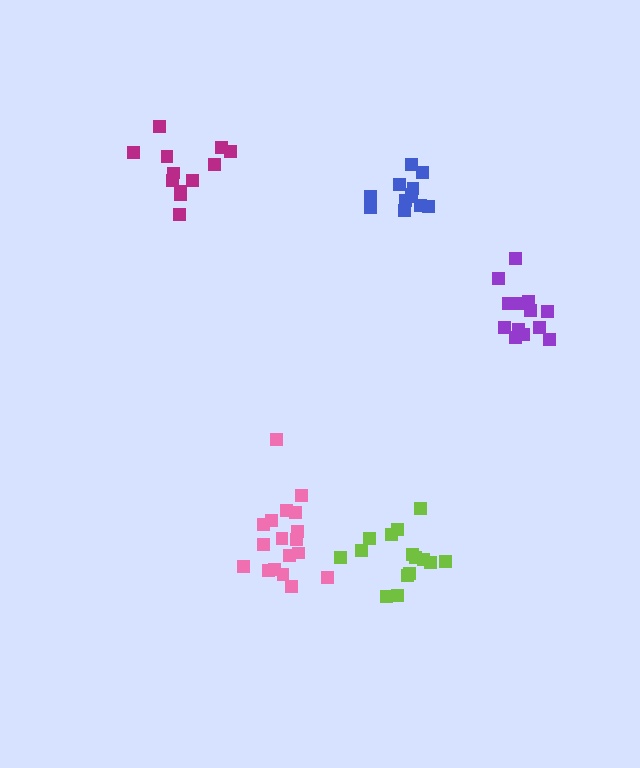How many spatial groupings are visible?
There are 5 spatial groupings.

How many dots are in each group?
Group 1: 15 dots, Group 2: 12 dots, Group 3: 12 dots, Group 4: 18 dots, Group 5: 13 dots (70 total).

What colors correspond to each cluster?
The clusters are colored: lime, magenta, blue, pink, purple.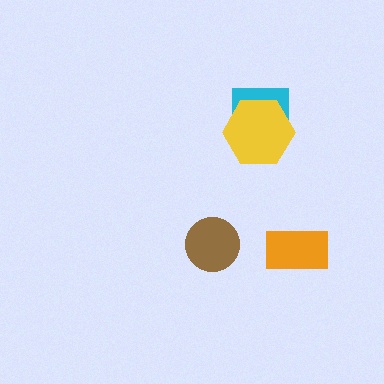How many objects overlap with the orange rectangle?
0 objects overlap with the orange rectangle.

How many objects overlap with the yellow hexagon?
1 object overlaps with the yellow hexagon.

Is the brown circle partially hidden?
No, no other shape covers it.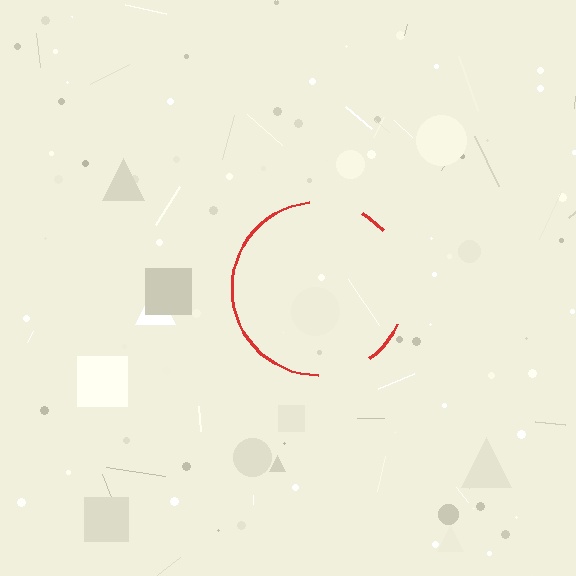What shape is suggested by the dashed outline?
The dashed outline suggests a circle.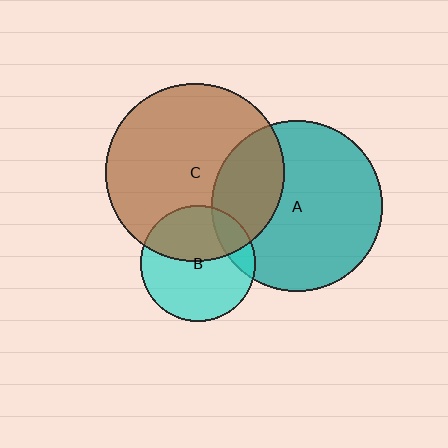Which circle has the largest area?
Circle C (brown).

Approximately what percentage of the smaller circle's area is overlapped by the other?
Approximately 30%.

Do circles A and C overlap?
Yes.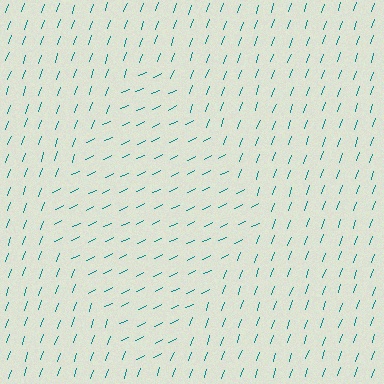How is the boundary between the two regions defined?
The boundary is defined purely by a change in line orientation (approximately 45 degrees difference). All lines are the same color and thickness.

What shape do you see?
I see a diamond.